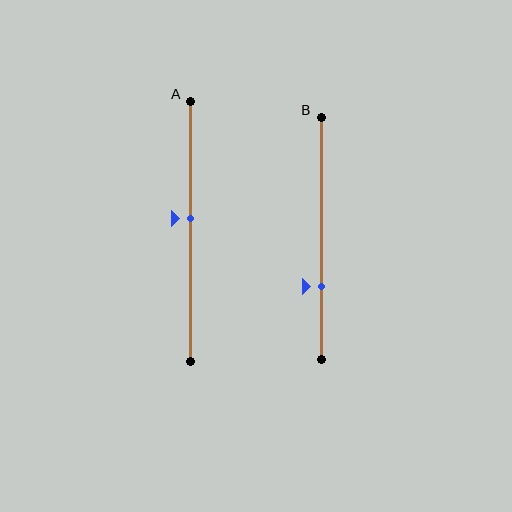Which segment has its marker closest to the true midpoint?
Segment A has its marker closest to the true midpoint.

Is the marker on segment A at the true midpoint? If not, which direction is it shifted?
No, the marker on segment A is shifted upward by about 5% of the segment length.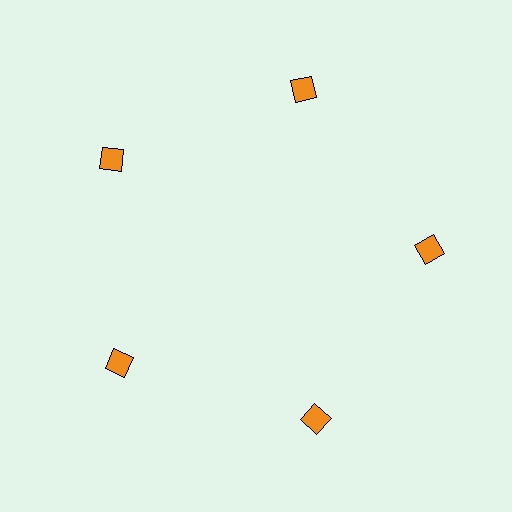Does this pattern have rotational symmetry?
Yes, this pattern has 5-fold rotational symmetry. It looks the same after rotating 72 degrees around the center.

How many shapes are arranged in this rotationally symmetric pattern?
There are 5 shapes, arranged in 5 groups of 1.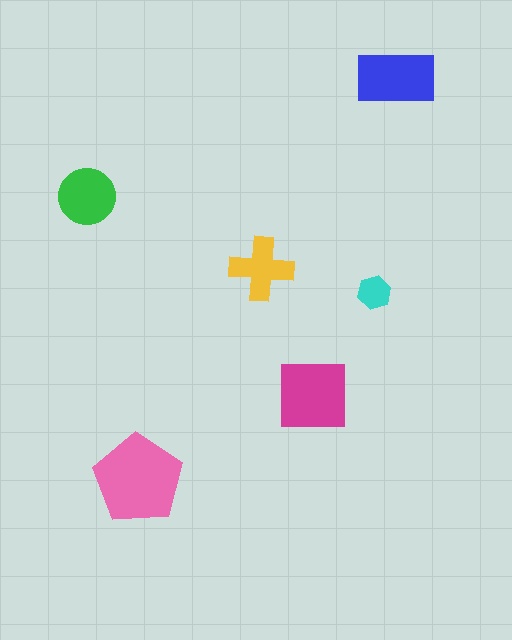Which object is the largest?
The pink pentagon.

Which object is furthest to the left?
The green circle is leftmost.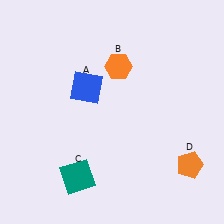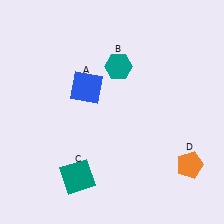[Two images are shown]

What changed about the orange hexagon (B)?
In Image 1, B is orange. In Image 2, it changed to teal.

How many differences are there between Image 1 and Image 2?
There is 1 difference between the two images.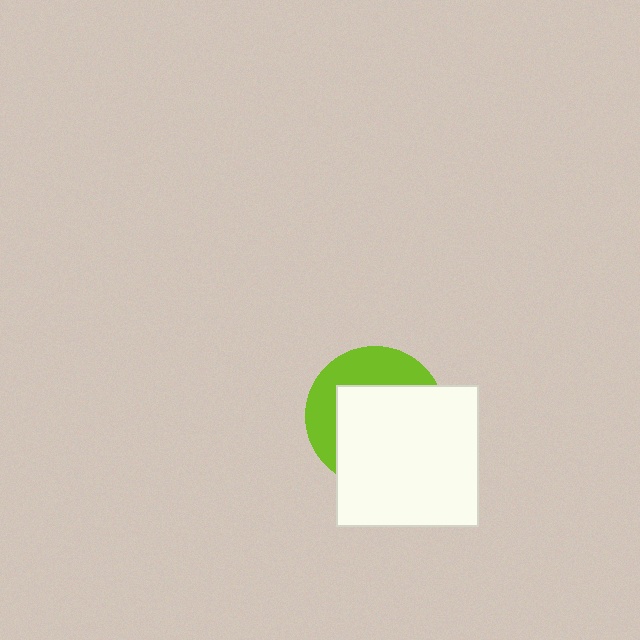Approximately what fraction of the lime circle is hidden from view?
Roughly 63% of the lime circle is hidden behind the white square.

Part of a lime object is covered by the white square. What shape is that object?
It is a circle.